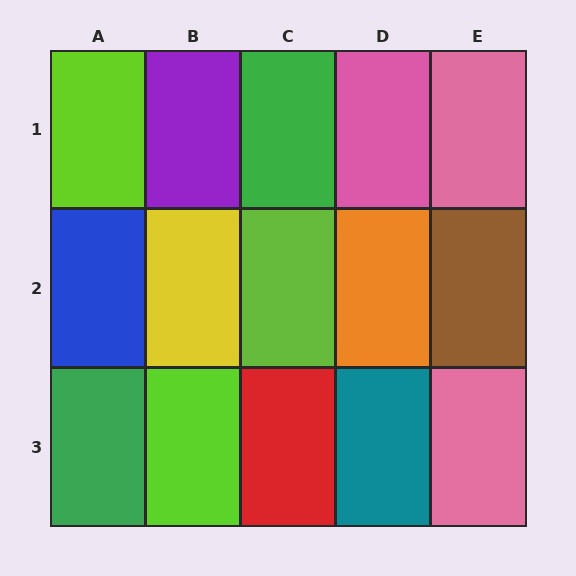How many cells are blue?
1 cell is blue.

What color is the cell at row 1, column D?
Pink.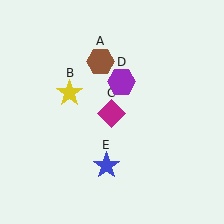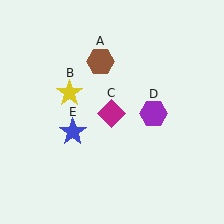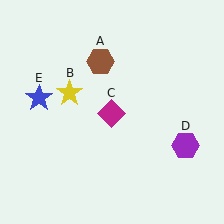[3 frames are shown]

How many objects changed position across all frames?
2 objects changed position: purple hexagon (object D), blue star (object E).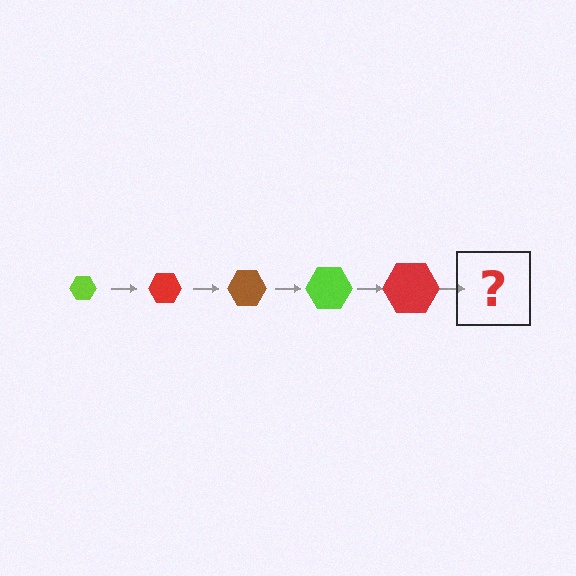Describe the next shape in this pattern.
It should be a brown hexagon, larger than the previous one.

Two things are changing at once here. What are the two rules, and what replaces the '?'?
The two rules are that the hexagon grows larger each step and the color cycles through lime, red, and brown. The '?' should be a brown hexagon, larger than the previous one.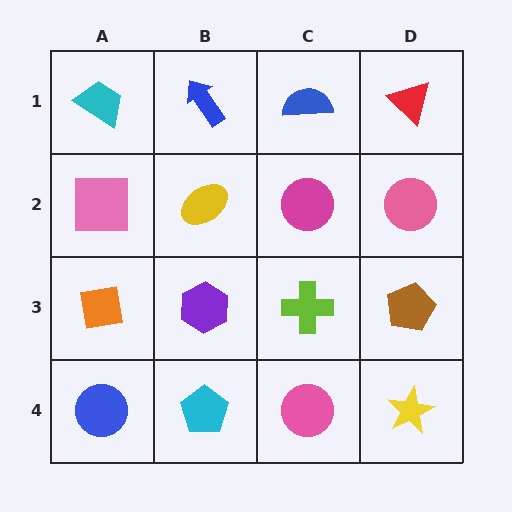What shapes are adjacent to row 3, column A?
A pink square (row 2, column A), a blue circle (row 4, column A), a purple hexagon (row 3, column B).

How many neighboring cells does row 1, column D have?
2.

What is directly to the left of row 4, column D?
A pink circle.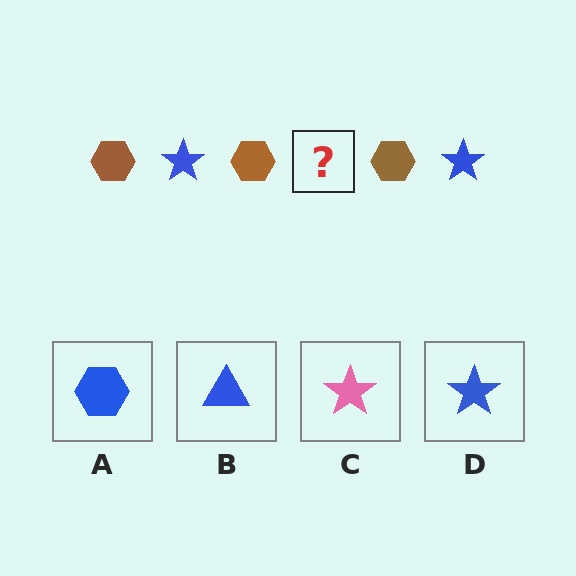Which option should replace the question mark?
Option D.